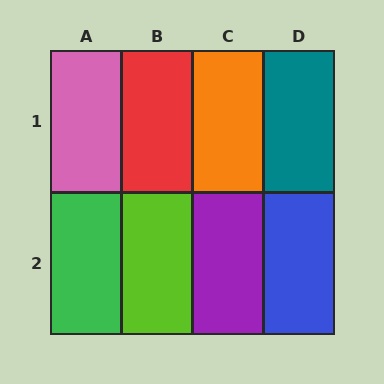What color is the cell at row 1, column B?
Red.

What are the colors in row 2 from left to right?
Green, lime, purple, blue.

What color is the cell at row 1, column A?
Pink.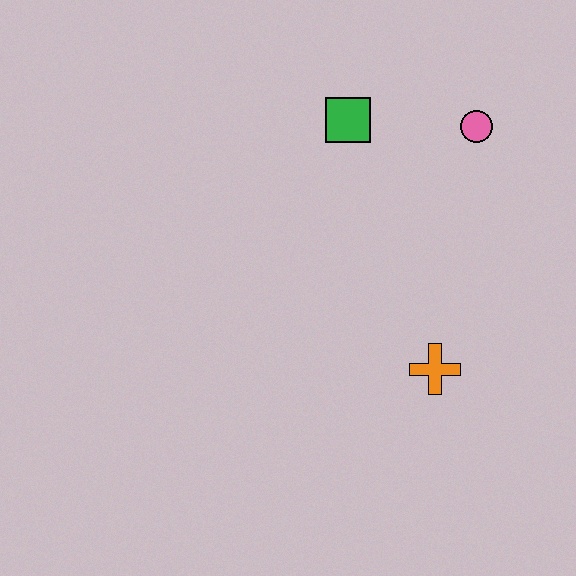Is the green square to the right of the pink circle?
No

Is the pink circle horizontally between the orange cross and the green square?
No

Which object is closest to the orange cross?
The pink circle is closest to the orange cross.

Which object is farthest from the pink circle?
The orange cross is farthest from the pink circle.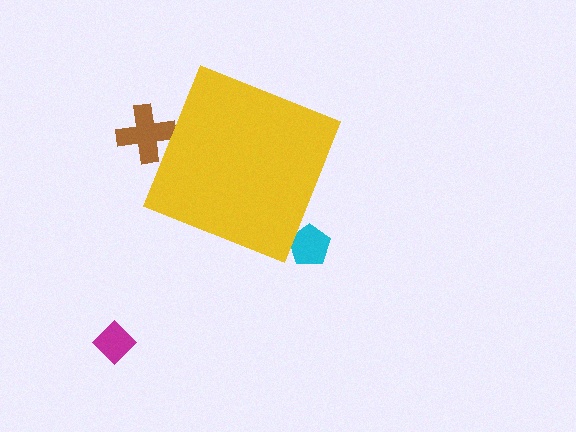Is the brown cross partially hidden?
Yes, the brown cross is partially hidden behind the yellow diamond.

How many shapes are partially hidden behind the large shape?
2 shapes are partially hidden.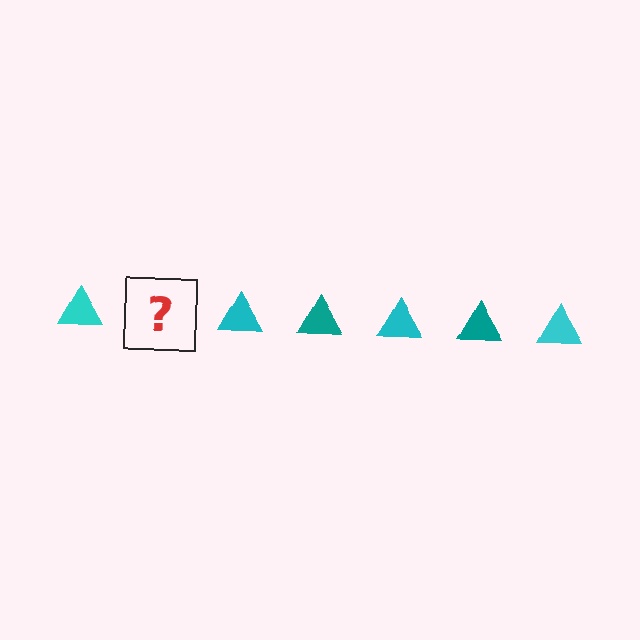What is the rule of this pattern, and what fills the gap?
The rule is that the pattern cycles through cyan, teal triangles. The gap should be filled with a teal triangle.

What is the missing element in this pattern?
The missing element is a teal triangle.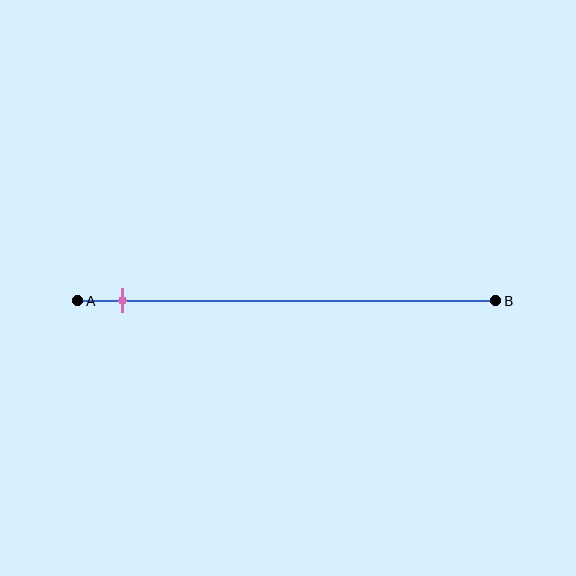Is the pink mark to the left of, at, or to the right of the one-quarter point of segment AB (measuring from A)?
The pink mark is to the left of the one-quarter point of segment AB.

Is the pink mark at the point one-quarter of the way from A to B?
No, the mark is at about 10% from A, not at the 25% one-quarter point.